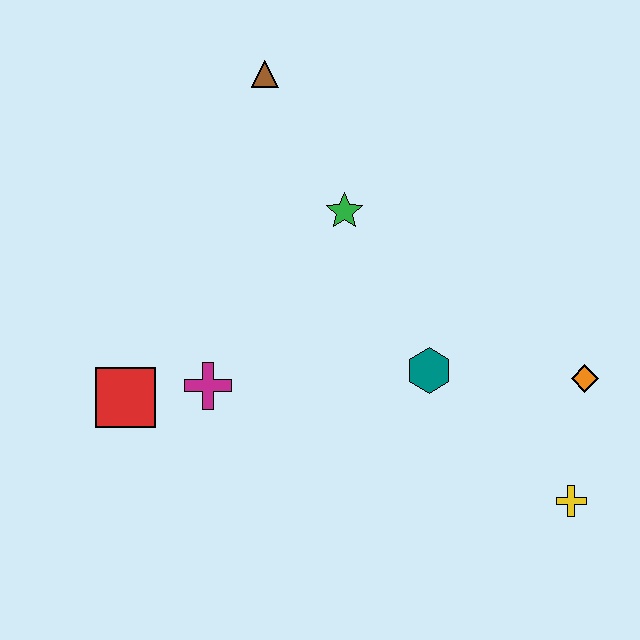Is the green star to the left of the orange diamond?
Yes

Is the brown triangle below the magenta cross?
No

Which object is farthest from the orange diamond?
The red square is farthest from the orange diamond.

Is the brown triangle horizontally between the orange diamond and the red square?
Yes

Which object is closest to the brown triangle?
The green star is closest to the brown triangle.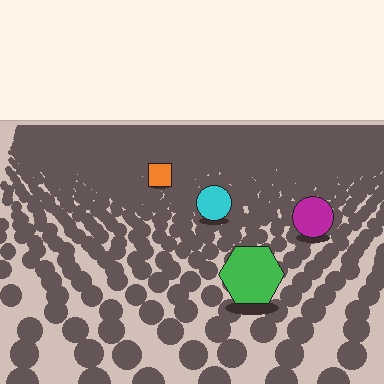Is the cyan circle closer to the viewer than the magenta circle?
No. The magenta circle is closer — you can tell from the texture gradient: the ground texture is coarser near it.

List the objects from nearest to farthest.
From nearest to farthest: the green hexagon, the magenta circle, the cyan circle, the orange square.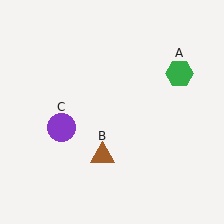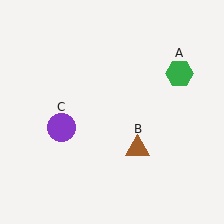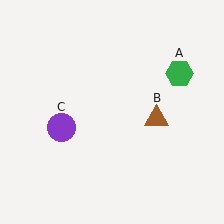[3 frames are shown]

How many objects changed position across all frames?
1 object changed position: brown triangle (object B).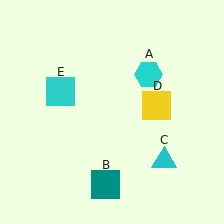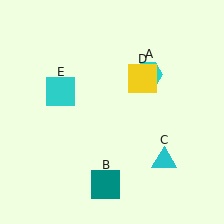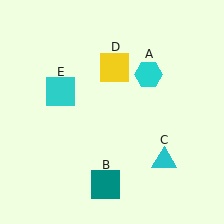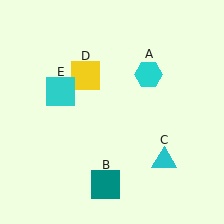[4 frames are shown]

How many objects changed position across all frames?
1 object changed position: yellow square (object D).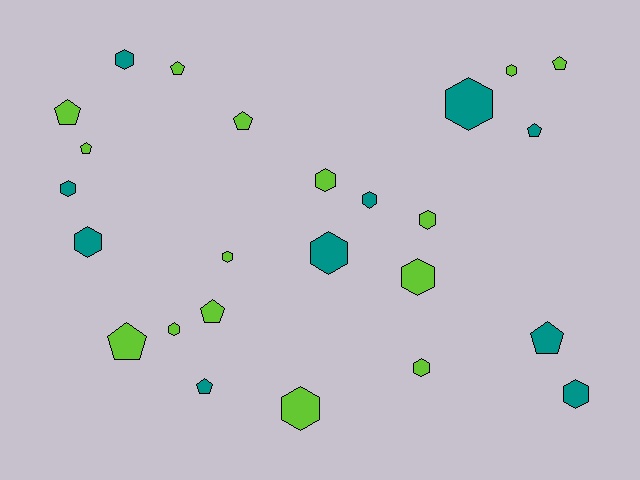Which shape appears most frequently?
Hexagon, with 15 objects.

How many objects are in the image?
There are 25 objects.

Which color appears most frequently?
Lime, with 15 objects.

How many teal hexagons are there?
There are 7 teal hexagons.